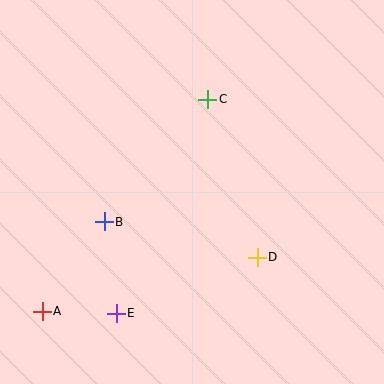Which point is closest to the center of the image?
Point D at (257, 257) is closest to the center.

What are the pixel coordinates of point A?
Point A is at (42, 311).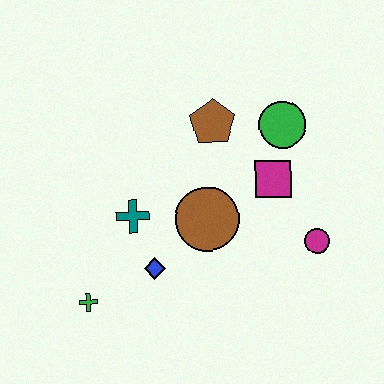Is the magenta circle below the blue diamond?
No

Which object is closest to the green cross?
The blue diamond is closest to the green cross.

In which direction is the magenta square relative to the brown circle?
The magenta square is to the right of the brown circle.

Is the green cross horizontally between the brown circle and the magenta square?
No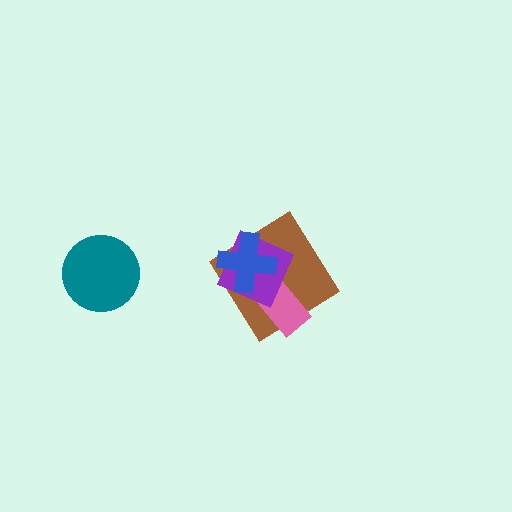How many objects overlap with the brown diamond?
3 objects overlap with the brown diamond.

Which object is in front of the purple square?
The blue cross is in front of the purple square.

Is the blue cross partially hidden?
No, no other shape covers it.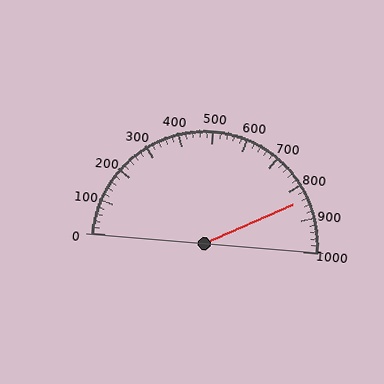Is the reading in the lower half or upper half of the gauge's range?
The reading is in the upper half of the range (0 to 1000).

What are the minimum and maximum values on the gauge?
The gauge ranges from 0 to 1000.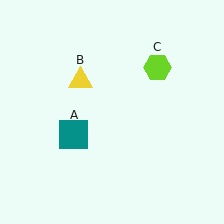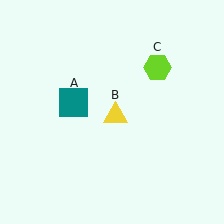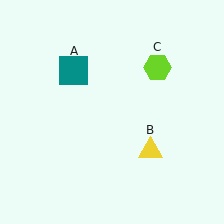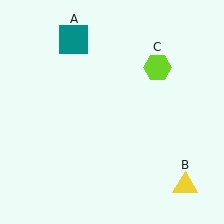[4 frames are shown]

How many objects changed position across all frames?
2 objects changed position: teal square (object A), yellow triangle (object B).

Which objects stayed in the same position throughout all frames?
Lime hexagon (object C) remained stationary.